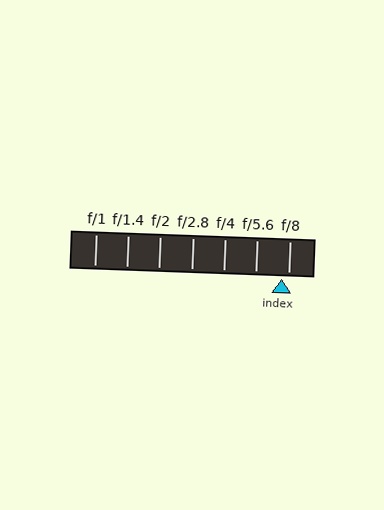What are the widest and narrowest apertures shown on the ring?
The widest aperture shown is f/1 and the narrowest is f/8.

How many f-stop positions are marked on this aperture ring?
There are 7 f-stop positions marked.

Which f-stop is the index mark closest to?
The index mark is closest to f/8.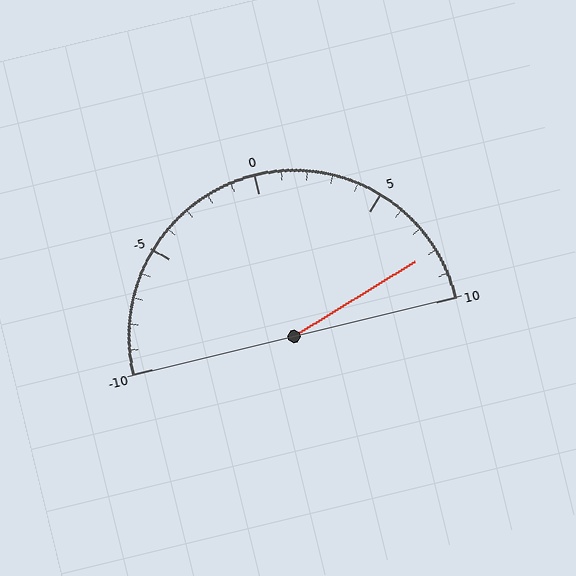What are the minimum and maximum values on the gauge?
The gauge ranges from -10 to 10.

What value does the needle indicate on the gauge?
The needle indicates approximately 8.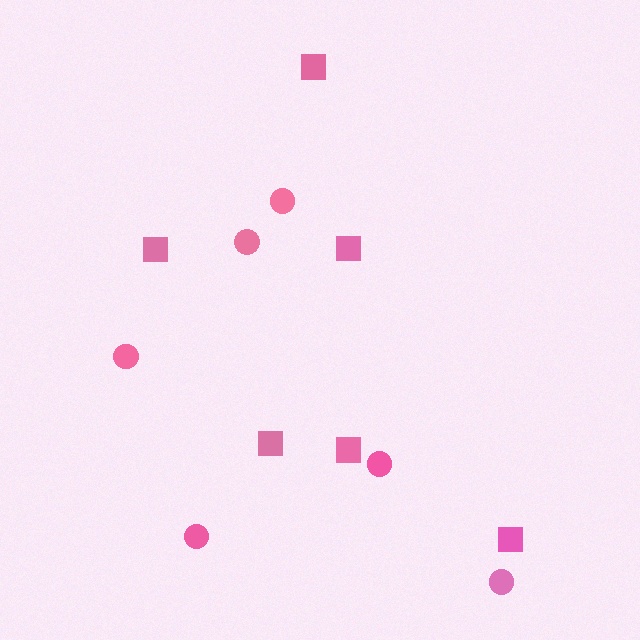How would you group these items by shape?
There are 2 groups: one group of squares (6) and one group of circles (6).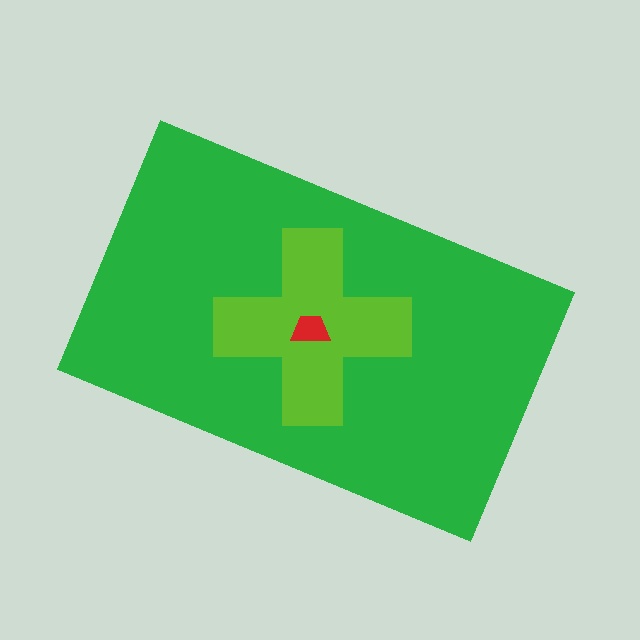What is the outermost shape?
The green rectangle.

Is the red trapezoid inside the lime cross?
Yes.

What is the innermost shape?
The red trapezoid.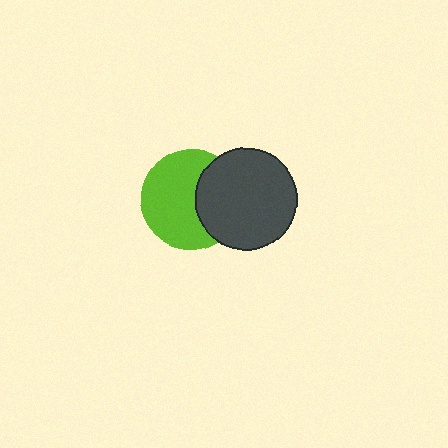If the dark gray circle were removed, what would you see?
You would see the complete lime circle.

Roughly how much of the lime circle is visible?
About half of it is visible (roughly 64%).